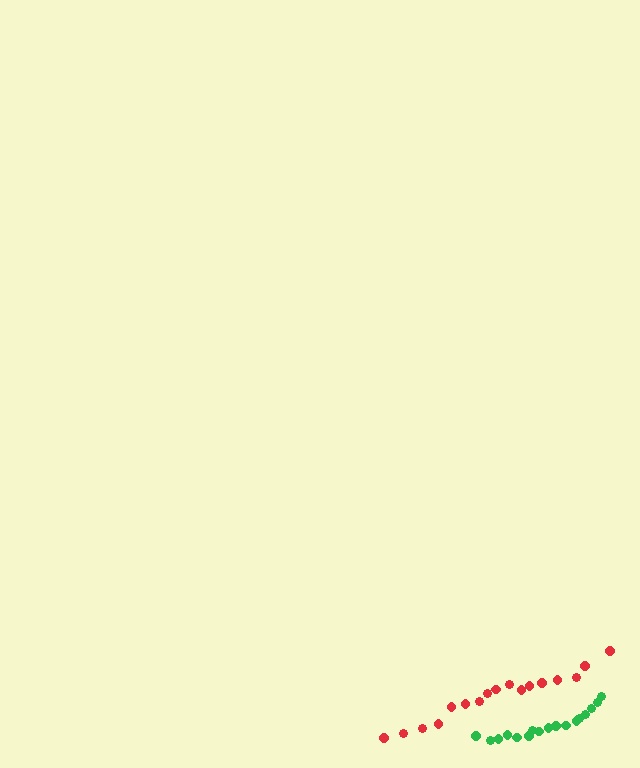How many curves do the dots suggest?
There are 2 distinct paths.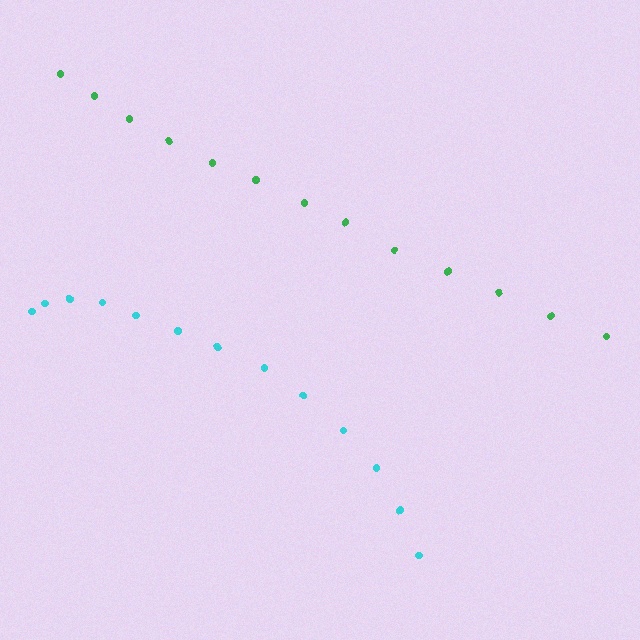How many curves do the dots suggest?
There are 2 distinct paths.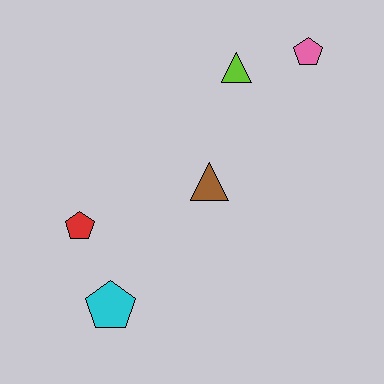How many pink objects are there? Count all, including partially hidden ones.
There is 1 pink object.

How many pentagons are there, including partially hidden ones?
There are 3 pentagons.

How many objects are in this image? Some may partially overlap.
There are 5 objects.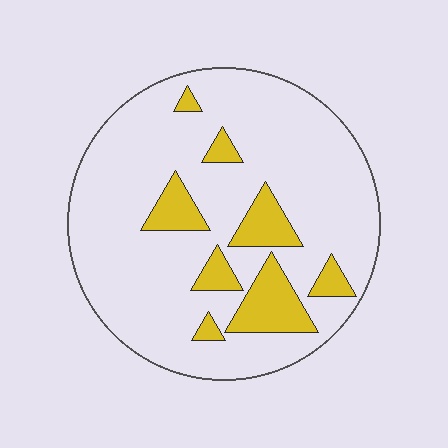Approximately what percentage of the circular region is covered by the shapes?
Approximately 15%.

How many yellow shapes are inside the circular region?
8.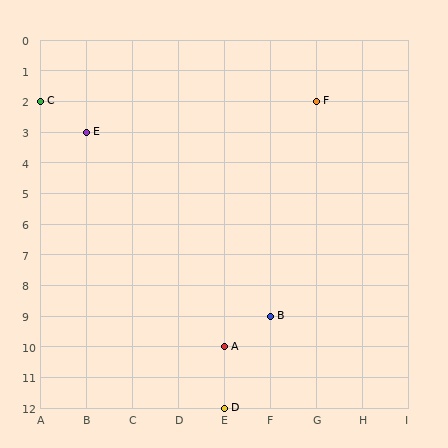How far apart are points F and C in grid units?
Points F and C are 6 columns apart.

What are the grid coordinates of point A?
Point A is at grid coordinates (E, 10).